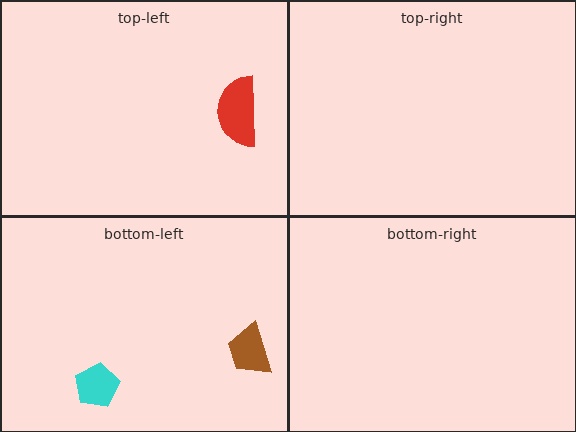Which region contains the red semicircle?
The top-left region.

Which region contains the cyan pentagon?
The bottom-left region.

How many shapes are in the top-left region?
1.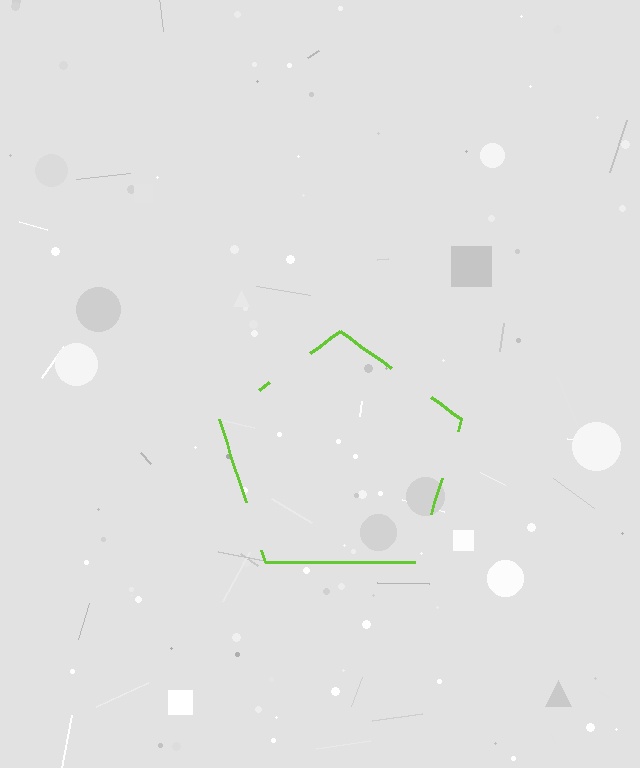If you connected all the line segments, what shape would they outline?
They would outline a pentagon.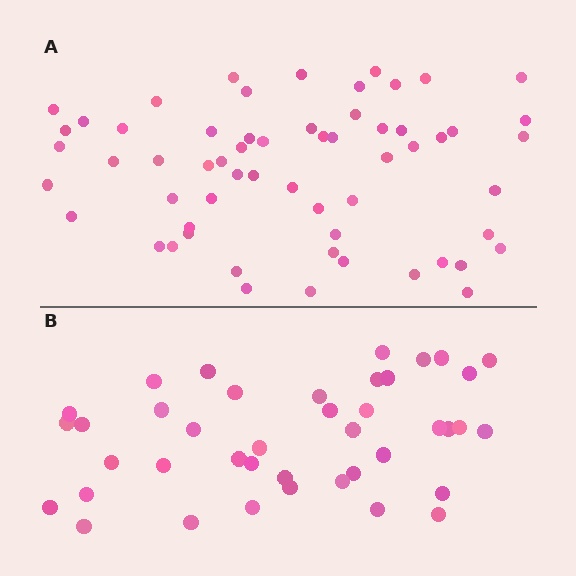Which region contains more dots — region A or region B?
Region A (the top region) has more dots.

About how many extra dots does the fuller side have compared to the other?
Region A has approximately 20 more dots than region B.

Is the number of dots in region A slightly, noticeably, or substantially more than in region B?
Region A has substantially more. The ratio is roughly 1.5 to 1.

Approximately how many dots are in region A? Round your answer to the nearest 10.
About 60 dots.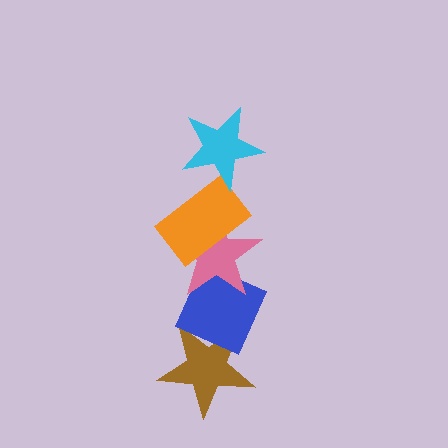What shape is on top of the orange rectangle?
The cyan star is on top of the orange rectangle.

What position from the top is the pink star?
The pink star is 3rd from the top.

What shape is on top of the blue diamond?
The pink star is on top of the blue diamond.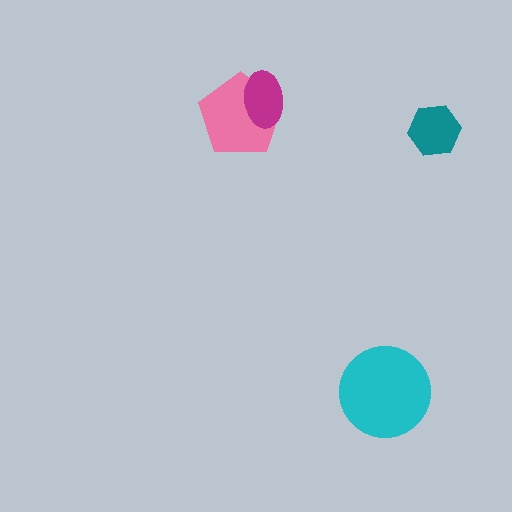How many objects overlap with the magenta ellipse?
1 object overlaps with the magenta ellipse.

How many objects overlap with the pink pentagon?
1 object overlaps with the pink pentagon.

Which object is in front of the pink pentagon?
The magenta ellipse is in front of the pink pentagon.